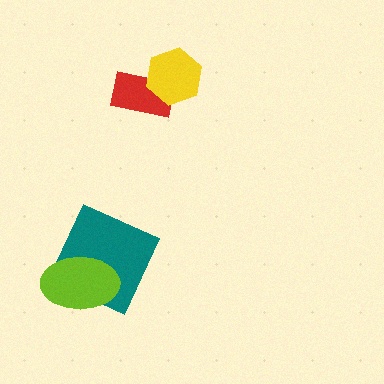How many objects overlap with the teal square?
1 object overlaps with the teal square.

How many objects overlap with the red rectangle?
1 object overlaps with the red rectangle.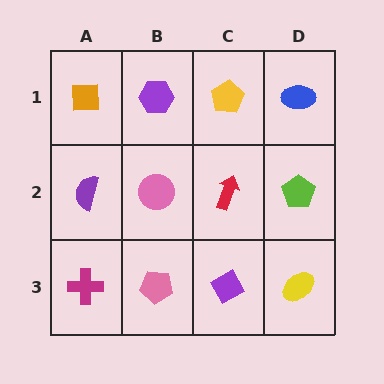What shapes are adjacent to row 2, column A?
An orange square (row 1, column A), a magenta cross (row 3, column A), a pink circle (row 2, column B).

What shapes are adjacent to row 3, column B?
A pink circle (row 2, column B), a magenta cross (row 3, column A), a purple diamond (row 3, column C).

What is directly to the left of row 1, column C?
A purple hexagon.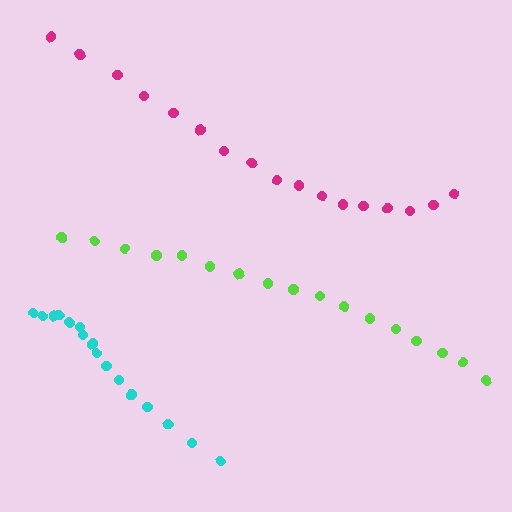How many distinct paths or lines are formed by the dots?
There are 3 distinct paths.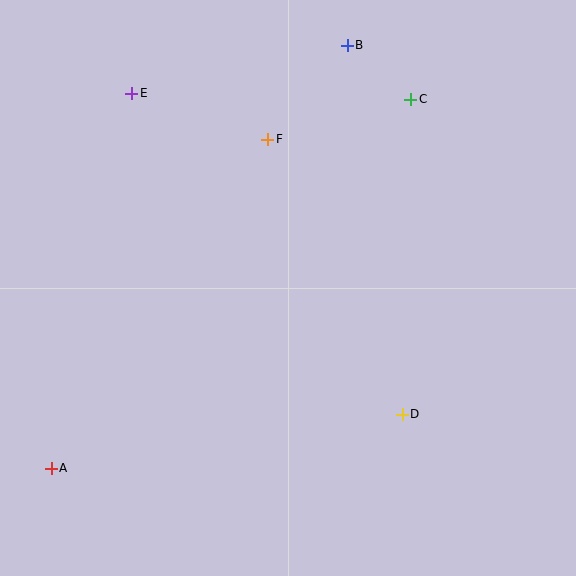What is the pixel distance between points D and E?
The distance between D and E is 419 pixels.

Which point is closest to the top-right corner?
Point C is closest to the top-right corner.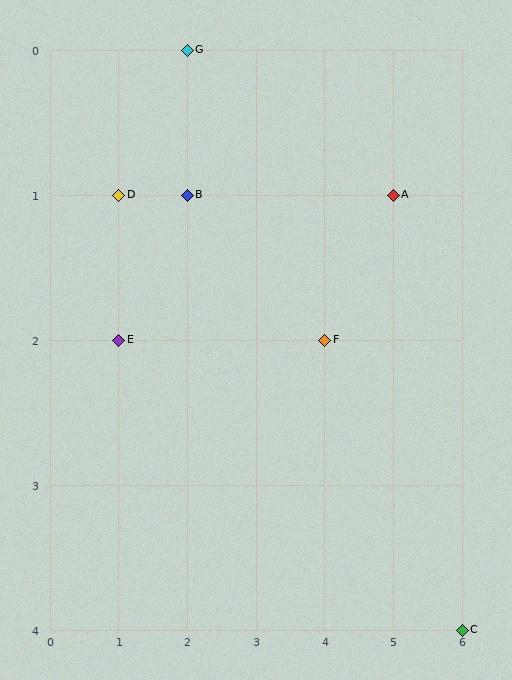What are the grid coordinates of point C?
Point C is at grid coordinates (6, 4).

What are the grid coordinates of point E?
Point E is at grid coordinates (1, 2).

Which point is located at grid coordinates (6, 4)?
Point C is at (6, 4).